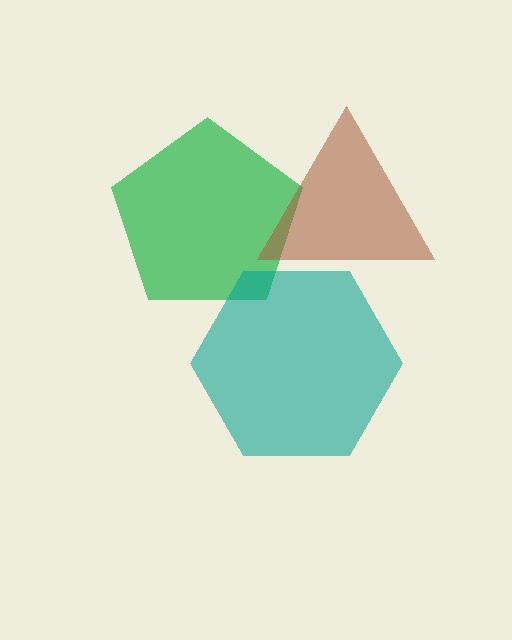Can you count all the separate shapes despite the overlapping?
Yes, there are 3 separate shapes.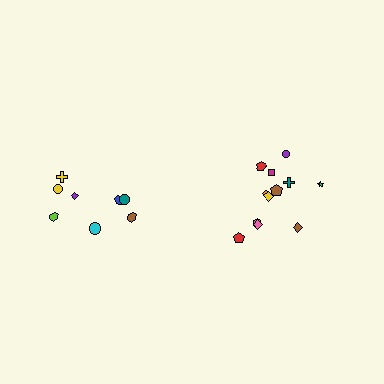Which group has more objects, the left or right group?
The right group.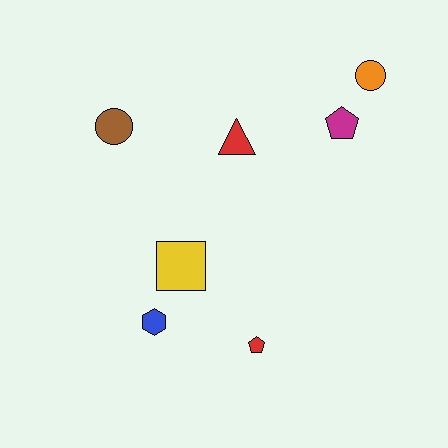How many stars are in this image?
There are no stars.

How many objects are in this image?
There are 7 objects.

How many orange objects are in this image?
There is 1 orange object.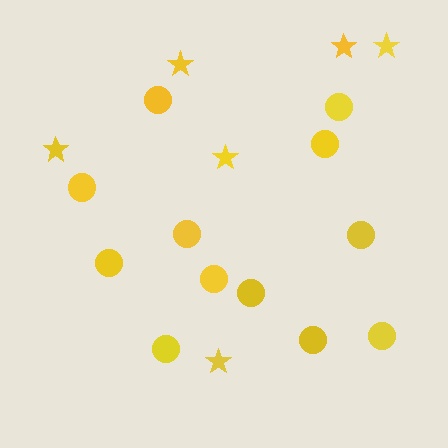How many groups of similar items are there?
There are 2 groups: one group of stars (6) and one group of circles (12).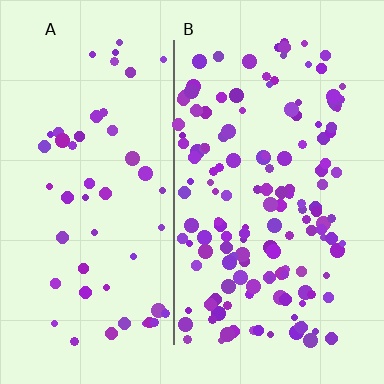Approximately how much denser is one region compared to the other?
Approximately 2.8× — region B over region A.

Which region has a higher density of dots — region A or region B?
B (the right).